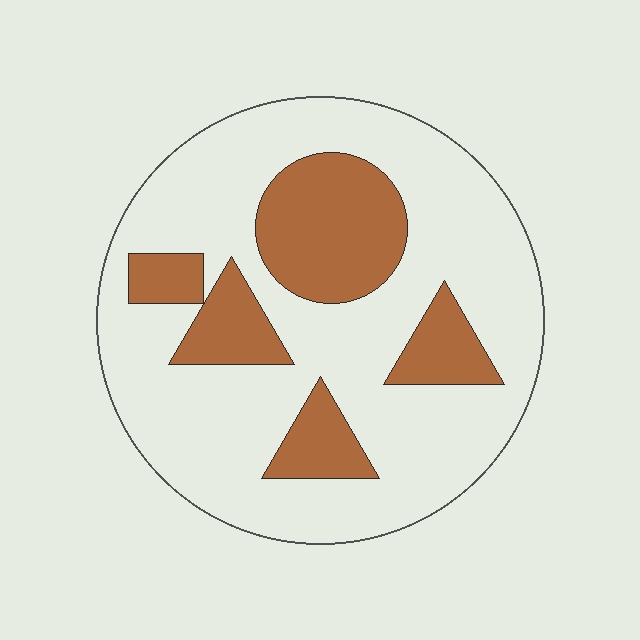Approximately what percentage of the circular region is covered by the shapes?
Approximately 25%.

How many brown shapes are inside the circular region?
5.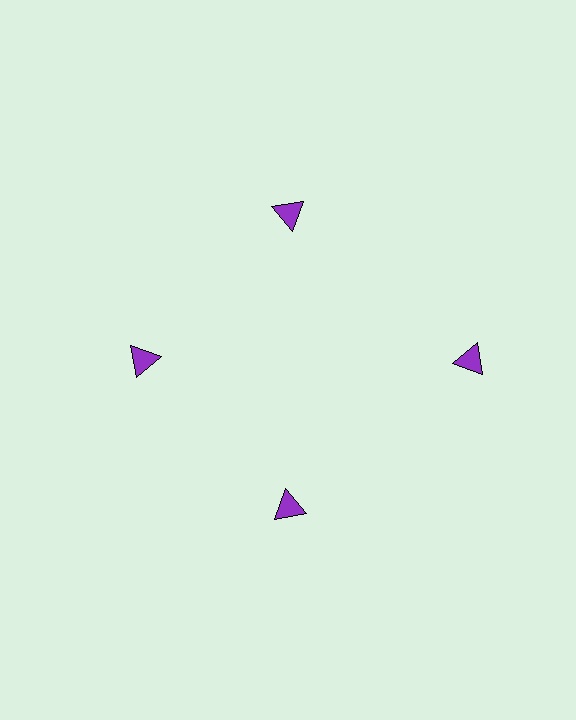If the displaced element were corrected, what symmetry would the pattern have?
It would have 4-fold rotational symmetry — the pattern would map onto itself every 90 degrees.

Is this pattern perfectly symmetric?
No. The 4 purple triangles are arranged in a ring, but one element near the 3 o'clock position is pushed outward from the center, breaking the 4-fold rotational symmetry.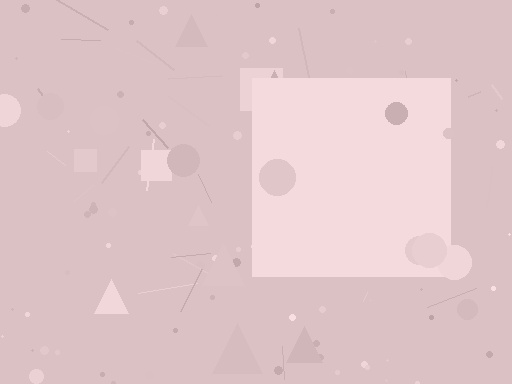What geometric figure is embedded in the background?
A square is embedded in the background.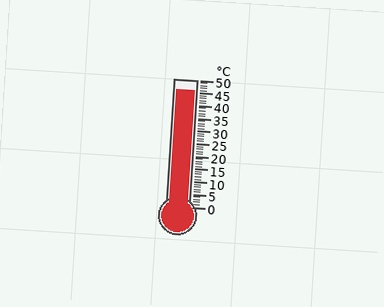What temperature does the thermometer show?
The thermometer shows approximately 46°C.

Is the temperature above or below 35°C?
The temperature is above 35°C.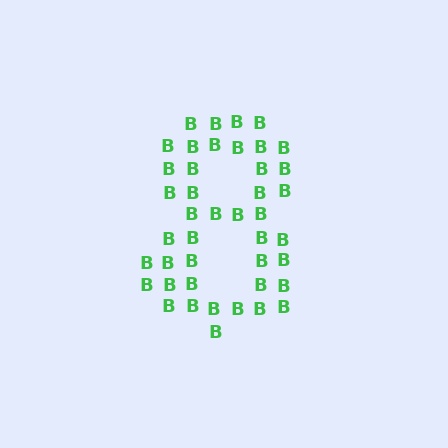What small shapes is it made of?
It is made of small letter B's.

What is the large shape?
The large shape is the digit 8.